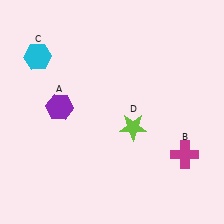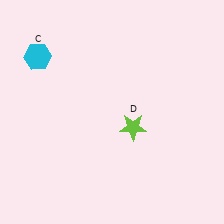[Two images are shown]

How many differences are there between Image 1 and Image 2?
There are 2 differences between the two images.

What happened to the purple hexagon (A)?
The purple hexagon (A) was removed in Image 2. It was in the top-left area of Image 1.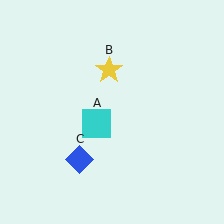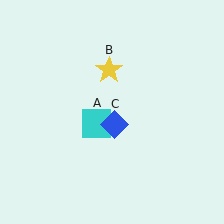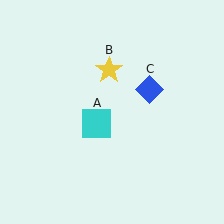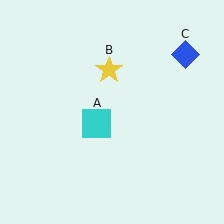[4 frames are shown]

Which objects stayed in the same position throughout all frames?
Cyan square (object A) and yellow star (object B) remained stationary.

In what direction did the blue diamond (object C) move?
The blue diamond (object C) moved up and to the right.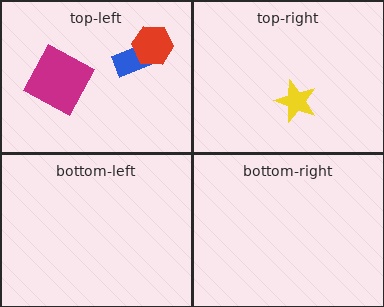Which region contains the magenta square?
The top-left region.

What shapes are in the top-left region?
The blue rectangle, the magenta square, the red hexagon.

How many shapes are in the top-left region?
3.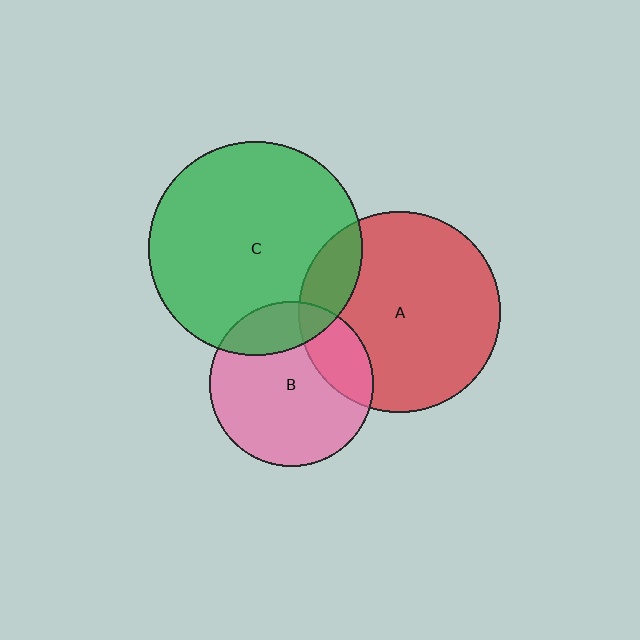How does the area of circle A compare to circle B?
Approximately 1.5 times.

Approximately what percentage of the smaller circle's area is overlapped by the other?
Approximately 20%.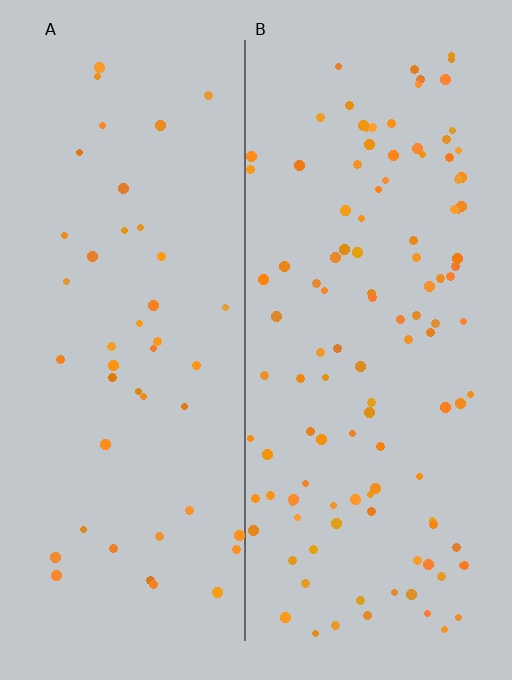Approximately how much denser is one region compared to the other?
Approximately 2.5× — region B over region A.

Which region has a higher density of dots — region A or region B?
B (the right).